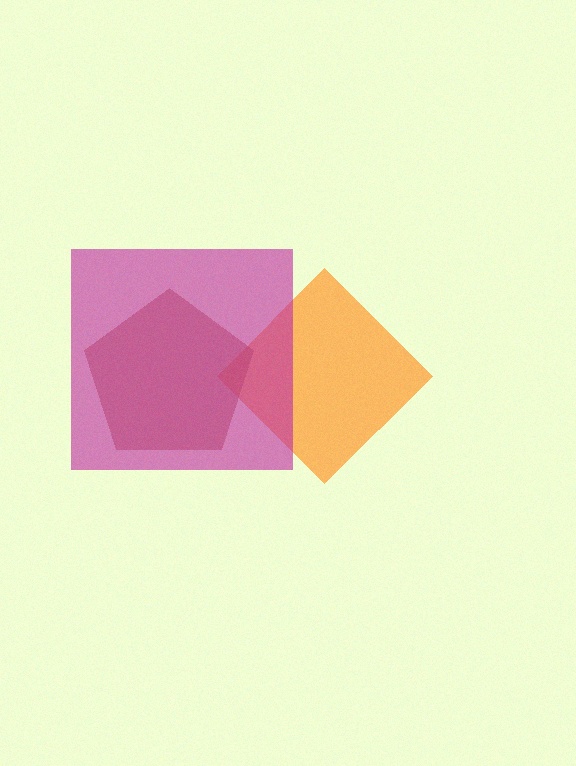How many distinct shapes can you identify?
There are 3 distinct shapes: an orange diamond, a brown pentagon, a magenta square.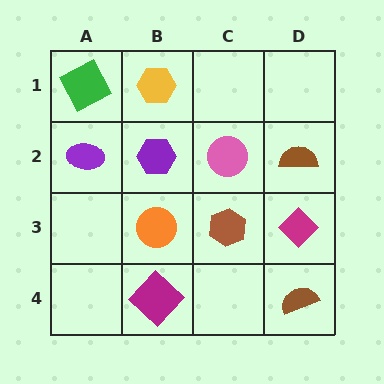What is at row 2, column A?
A purple ellipse.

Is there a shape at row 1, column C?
No, that cell is empty.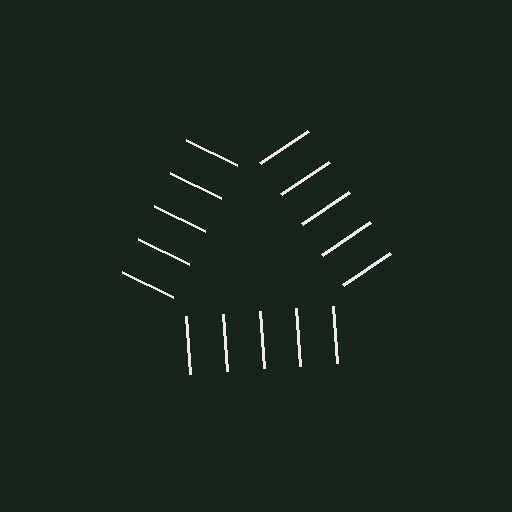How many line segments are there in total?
15 — 5 along each of the 3 edges.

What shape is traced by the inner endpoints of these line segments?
An illusory triangle — the line segments terminate on its edges but no continuous stroke is drawn.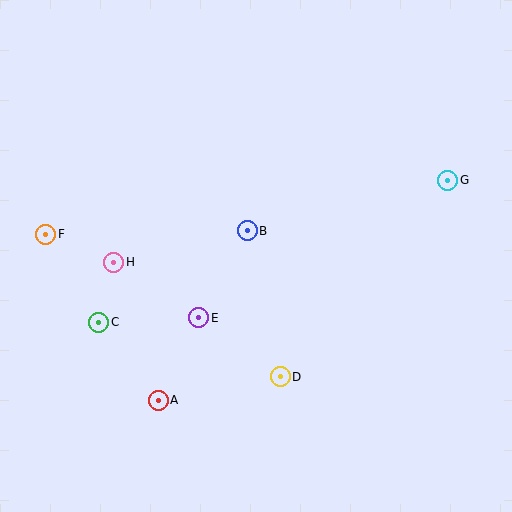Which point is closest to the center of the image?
Point B at (247, 231) is closest to the center.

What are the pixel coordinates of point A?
Point A is at (158, 400).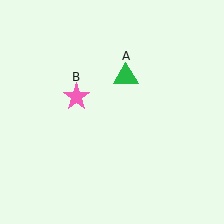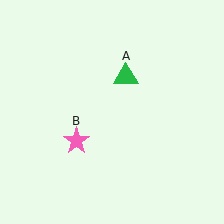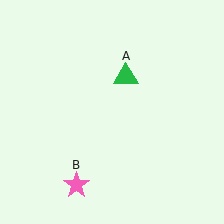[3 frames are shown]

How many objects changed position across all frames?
1 object changed position: pink star (object B).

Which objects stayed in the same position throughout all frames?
Green triangle (object A) remained stationary.